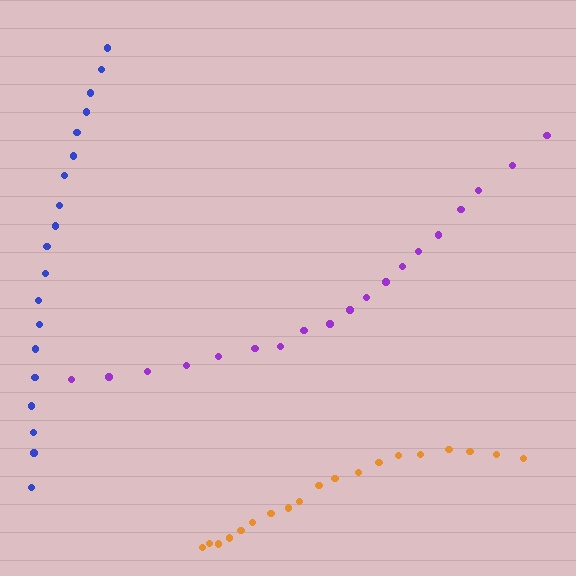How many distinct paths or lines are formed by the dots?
There are 3 distinct paths.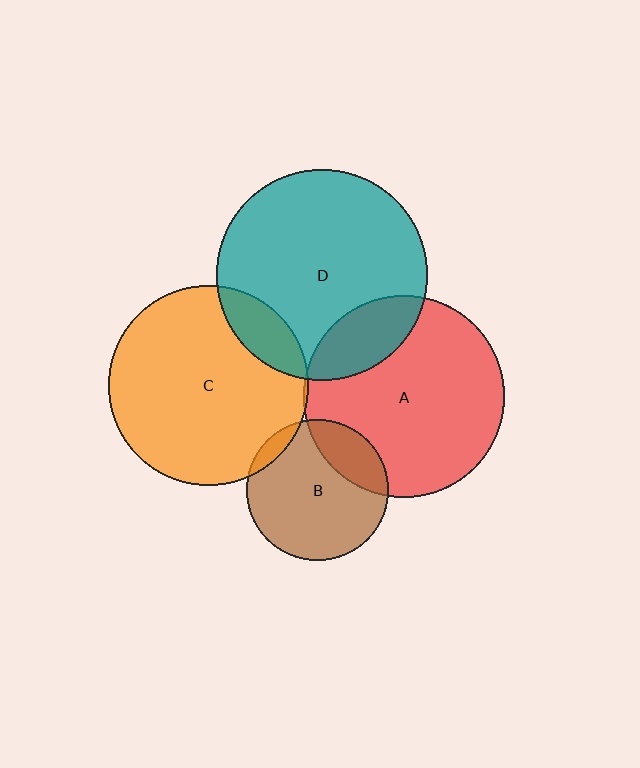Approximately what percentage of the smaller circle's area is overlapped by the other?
Approximately 5%.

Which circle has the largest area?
Circle D (teal).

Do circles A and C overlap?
Yes.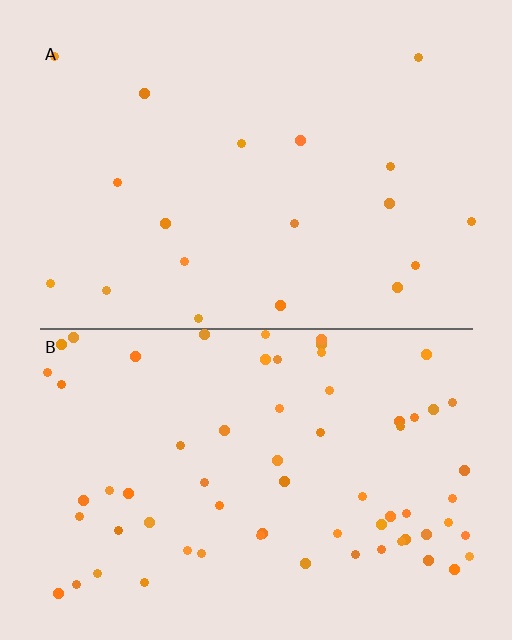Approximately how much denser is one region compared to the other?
Approximately 3.5× — region B over region A.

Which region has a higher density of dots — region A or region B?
B (the bottom).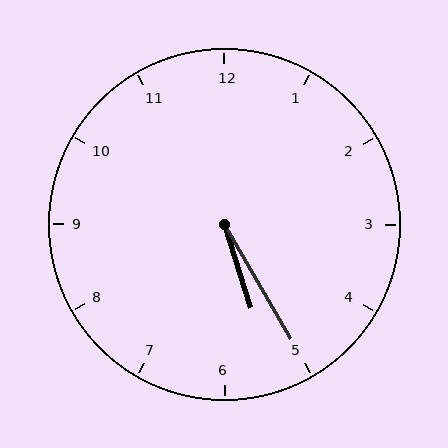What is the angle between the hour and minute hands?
Approximately 12 degrees.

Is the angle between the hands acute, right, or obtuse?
It is acute.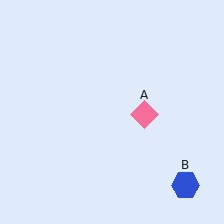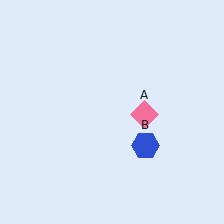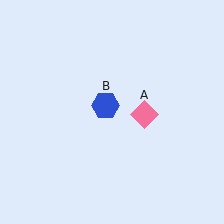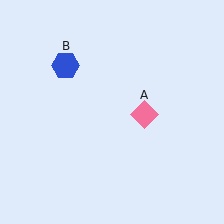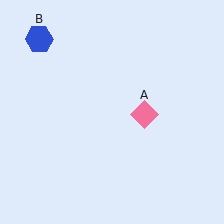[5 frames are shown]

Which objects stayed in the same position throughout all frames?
Pink diamond (object A) remained stationary.